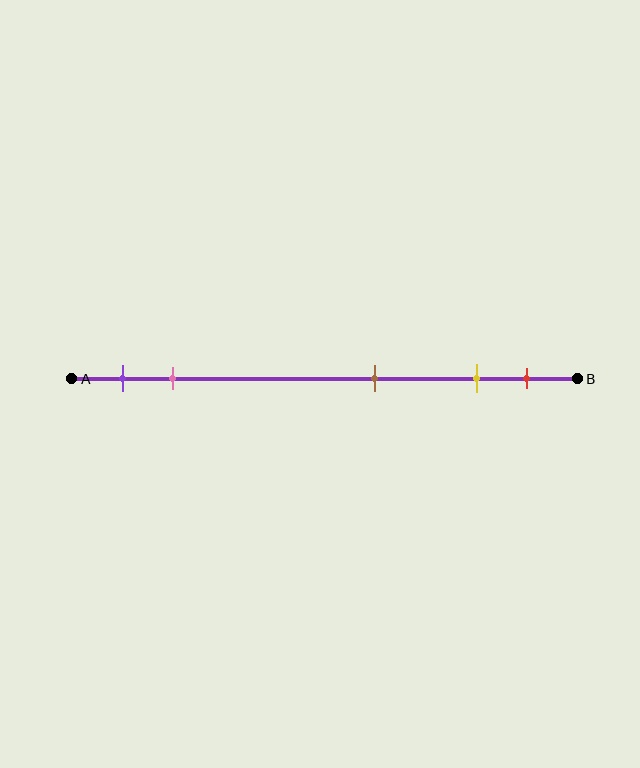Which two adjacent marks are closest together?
The yellow and red marks are the closest adjacent pair.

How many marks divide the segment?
There are 5 marks dividing the segment.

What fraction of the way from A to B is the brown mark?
The brown mark is approximately 60% (0.6) of the way from A to B.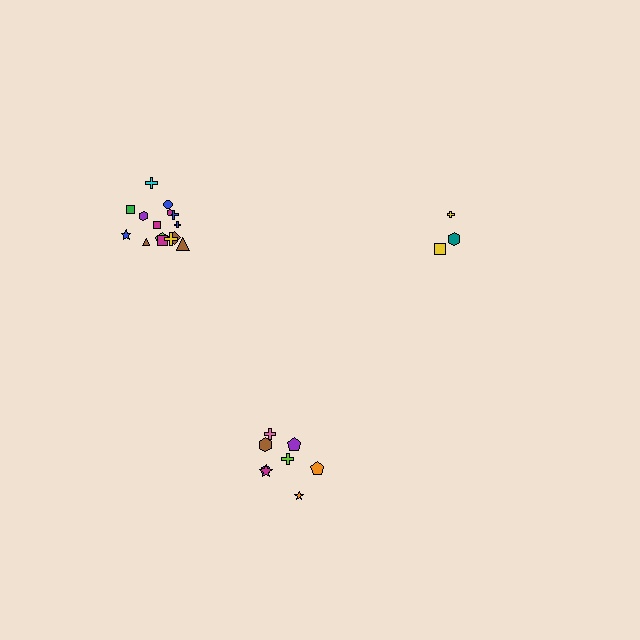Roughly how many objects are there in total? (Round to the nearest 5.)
Roughly 25 objects in total.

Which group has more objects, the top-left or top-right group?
The top-left group.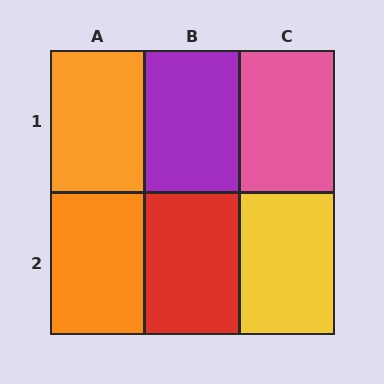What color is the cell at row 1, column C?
Pink.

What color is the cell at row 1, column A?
Orange.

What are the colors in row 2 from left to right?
Orange, red, yellow.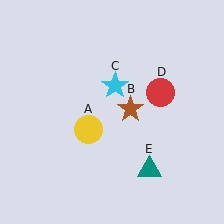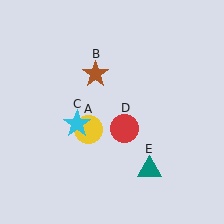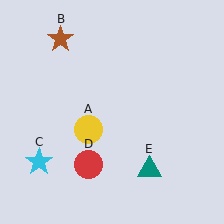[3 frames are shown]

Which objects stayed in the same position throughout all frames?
Yellow circle (object A) and teal triangle (object E) remained stationary.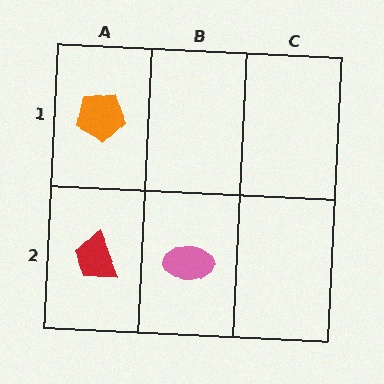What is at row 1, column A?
An orange pentagon.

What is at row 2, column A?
A red trapezoid.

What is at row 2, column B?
A pink ellipse.